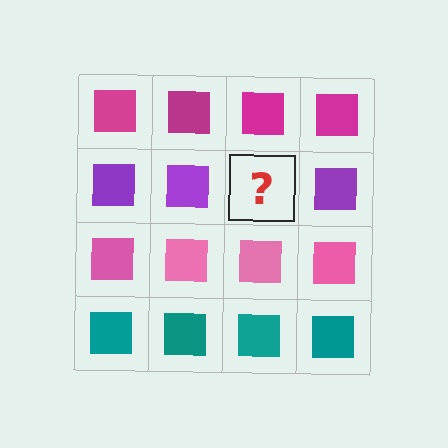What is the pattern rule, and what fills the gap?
The rule is that each row has a consistent color. The gap should be filled with a purple square.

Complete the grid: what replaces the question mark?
The question mark should be replaced with a purple square.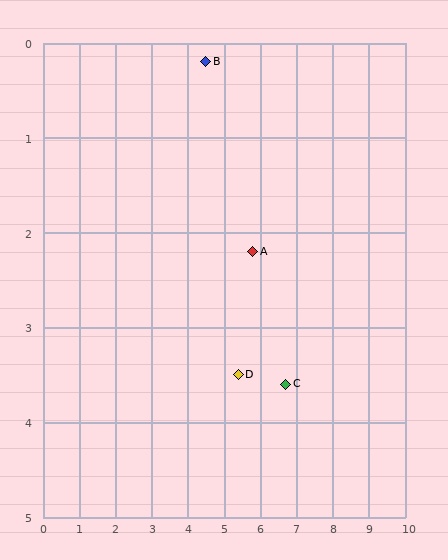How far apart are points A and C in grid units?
Points A and C are about 1.7 grid units apart.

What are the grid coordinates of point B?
Point B is at approximately (4.5, 0.2).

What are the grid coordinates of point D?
Point D is at approximately (5.4, 3.5).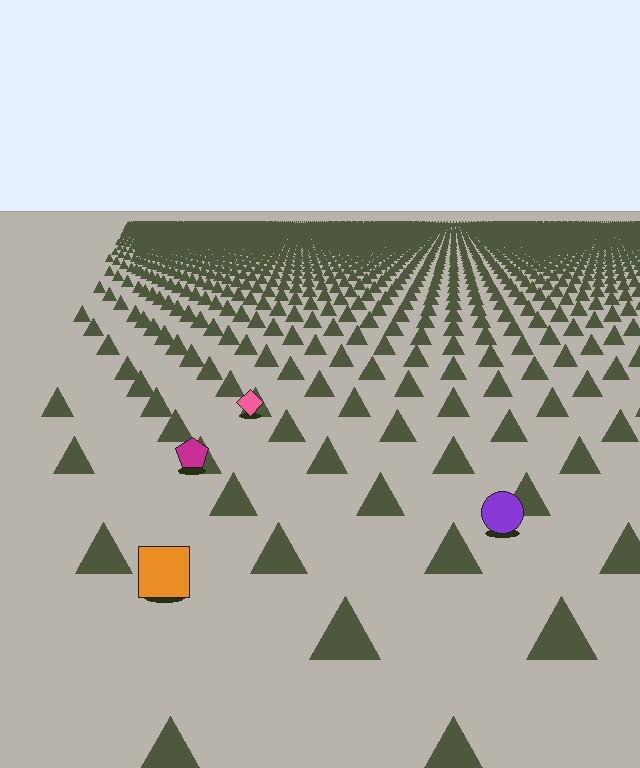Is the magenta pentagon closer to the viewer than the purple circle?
No. The purple circle is closer — you can tell from the texture gradient: the ground texture is coarser near it.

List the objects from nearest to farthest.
From nearest to farthest: the orange square, the purple circle, the magenta pentagon, the pink diamond.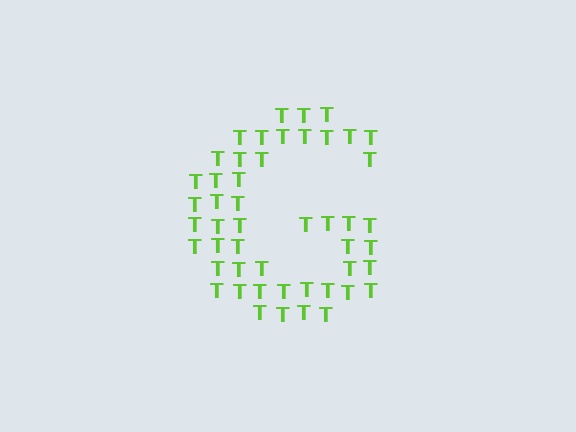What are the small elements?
The small elements are letter T's.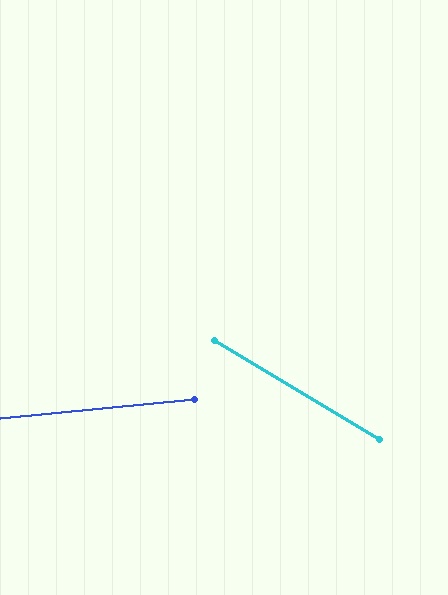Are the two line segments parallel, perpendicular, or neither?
Neither parallel nor perpendicular — they differ by about 36°.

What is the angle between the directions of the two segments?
Approximately 36 degrees.